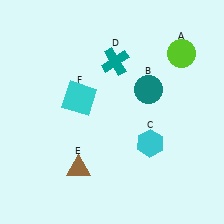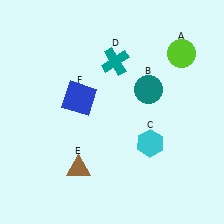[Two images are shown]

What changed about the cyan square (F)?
In Image 1, F is cyan. In Image 2, it changed to blue.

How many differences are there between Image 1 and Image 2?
There is 1 difference between the two images.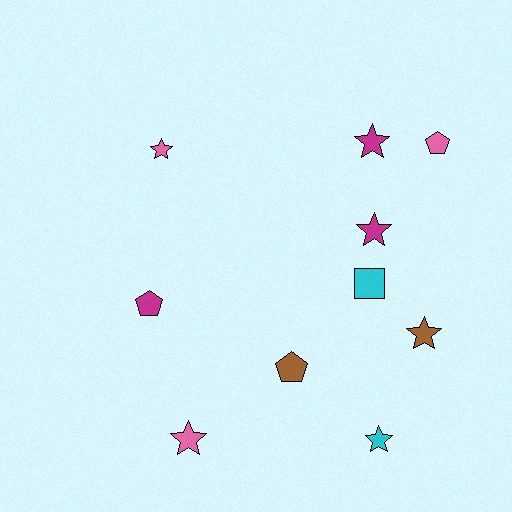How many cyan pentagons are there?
There are no cyan pentagons.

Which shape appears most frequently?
Star, with 6 objects.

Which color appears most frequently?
Pink, with 3 objects.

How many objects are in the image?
There are 10 objects.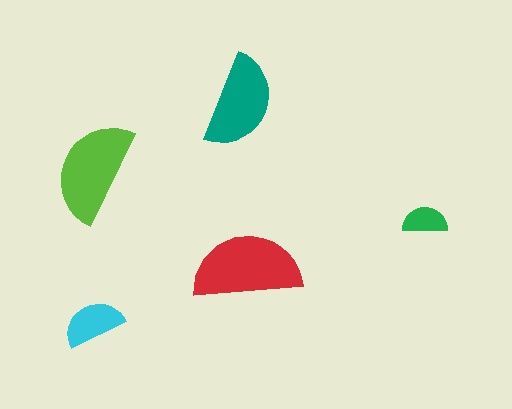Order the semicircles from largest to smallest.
the red one, the lime one, the teal one, the cyan one, the green one.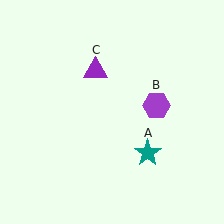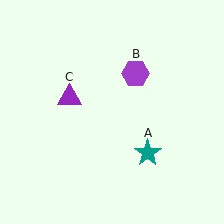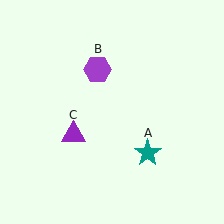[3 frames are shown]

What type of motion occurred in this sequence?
The purple hexagon (object B), purple triangle (object C) rotated counterclockwise around the center of the scene.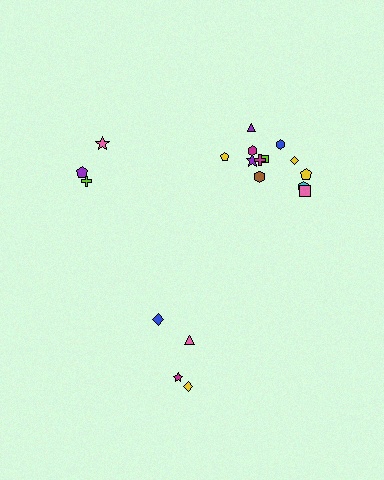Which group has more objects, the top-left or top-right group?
The top-right group.